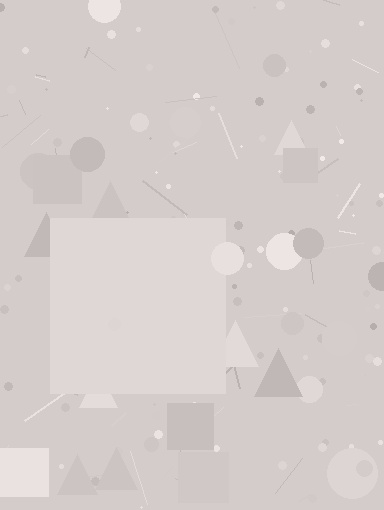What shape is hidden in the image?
A square is hidden in the image.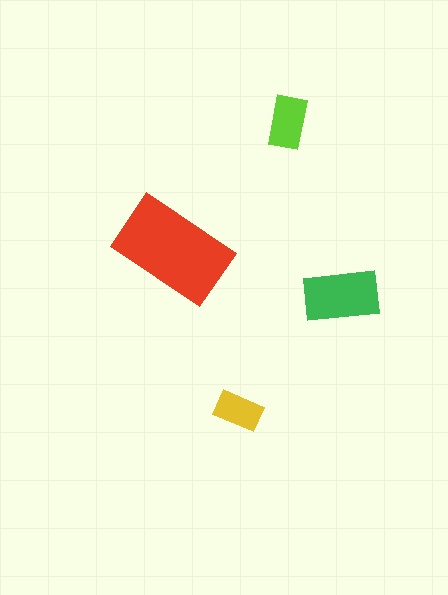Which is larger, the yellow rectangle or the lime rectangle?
The lime one.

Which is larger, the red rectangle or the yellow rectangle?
The red one.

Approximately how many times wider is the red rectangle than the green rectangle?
About 1.5 times wider.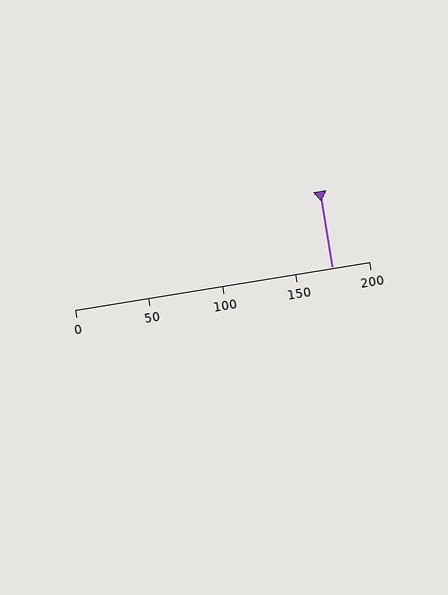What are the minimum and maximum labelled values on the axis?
The axis runs from 0 to 200.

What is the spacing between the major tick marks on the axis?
The major ticks are spaced 50 apart.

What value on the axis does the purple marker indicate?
The marker indicates approximately 175.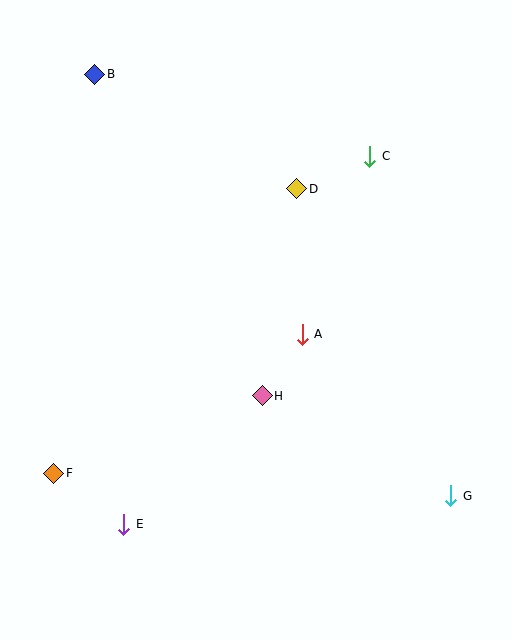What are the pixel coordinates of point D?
Point D is at (297, 189).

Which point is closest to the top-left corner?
Point B is closest to the top-left corner.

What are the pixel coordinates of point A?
Point A is at (302, 334).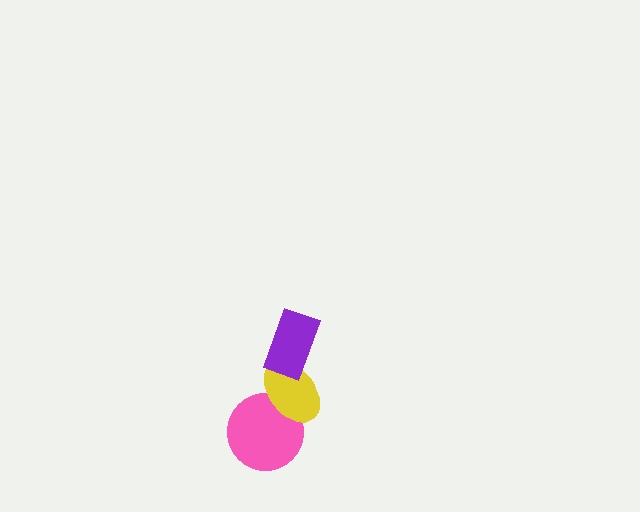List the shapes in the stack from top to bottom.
From top to bottom: the purple rectangle, the yellow ellipse, the pink circle.